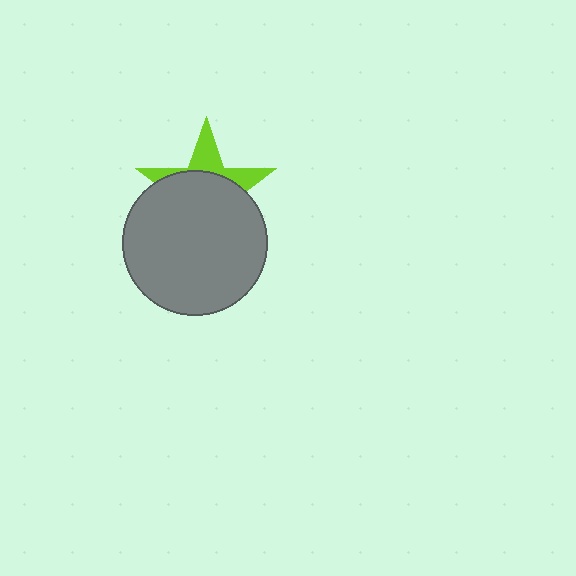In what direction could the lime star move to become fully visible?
The lime star could move up. That would shift it out from behind the gray circle entirely.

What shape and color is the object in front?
The object in front is a gray circle.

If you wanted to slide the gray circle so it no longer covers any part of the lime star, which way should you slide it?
Slide it down — that is the most direct way to separate the two shapes.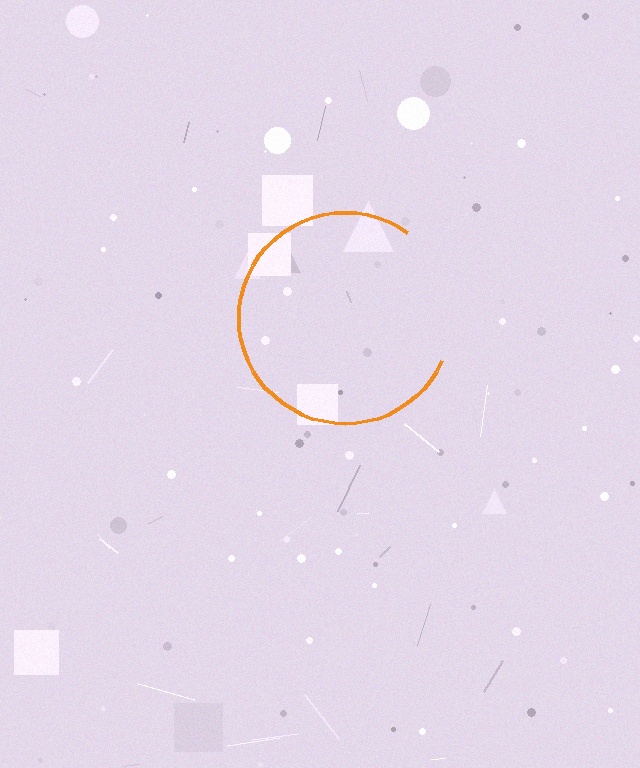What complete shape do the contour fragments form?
The contour fragments form a circle.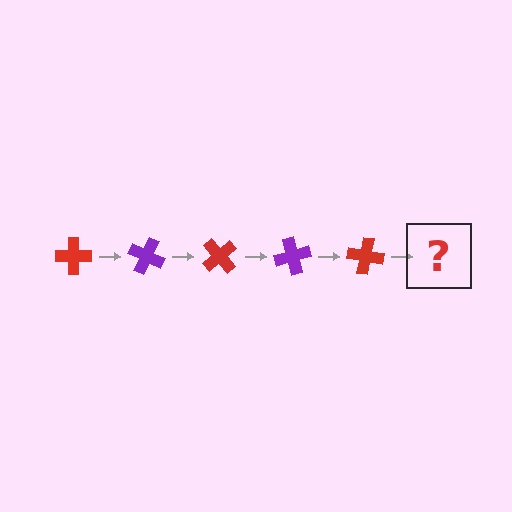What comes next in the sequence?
The next element should be a purple cross, rotated 125 degrees from the start.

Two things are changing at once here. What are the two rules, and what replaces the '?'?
The two rules are that it rotates 25 degrees each step and the color cycles through red and purple. The '?' should be a purple cross, rotated 125 degrees from the start.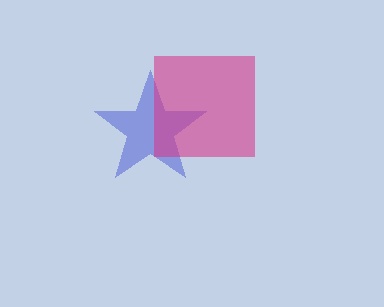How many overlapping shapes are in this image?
There are 2 overlapping shapes in the image.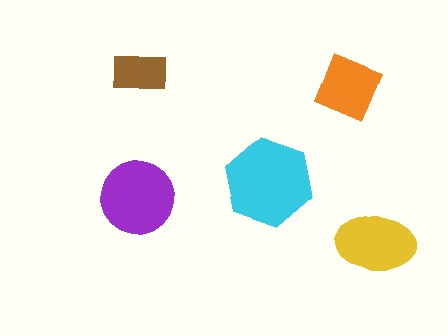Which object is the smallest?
The brown rectangle.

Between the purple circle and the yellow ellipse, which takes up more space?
The purple circle.